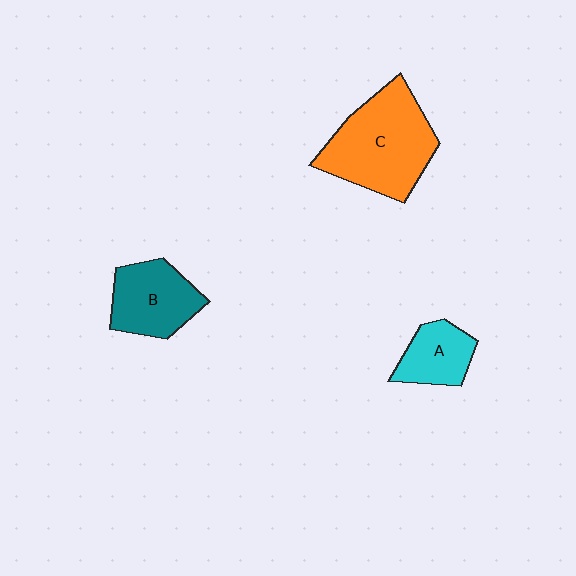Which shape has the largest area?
Shape C (orange).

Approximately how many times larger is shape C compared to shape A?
Approximately 2.2 times.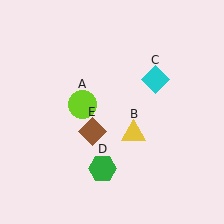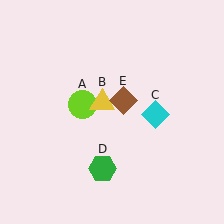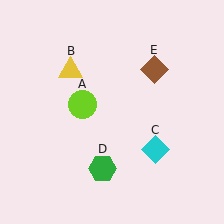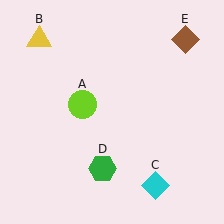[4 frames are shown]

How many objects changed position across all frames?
3 objects changed position: yellow triangle (object B), cyan diamond (object C), brown diamond (object E).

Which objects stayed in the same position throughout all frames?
Lime circle (object A) and green hexagon (object D) remained stationary.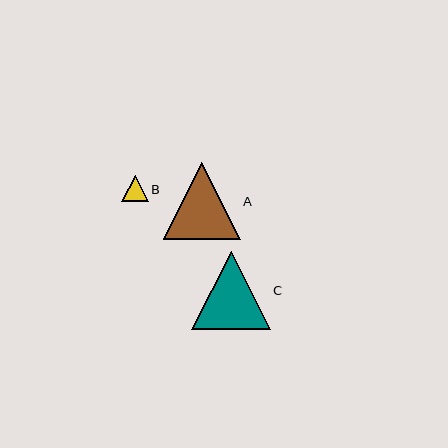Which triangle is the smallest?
Triangle B is the smallest with a size of approximately 27 pixels.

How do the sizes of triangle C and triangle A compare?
Triangle C and triangle A are approximately the same size.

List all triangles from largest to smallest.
From largest to smallest: C, A, B.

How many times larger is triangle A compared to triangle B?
Triangle A is approximately 2.9 times the size of triangle B.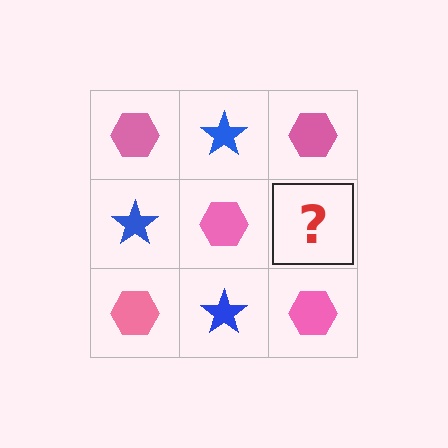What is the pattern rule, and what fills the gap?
The rule is that it alternates pink hexagon and blue star in a checkerboard pattern. The gap should be filled with a blue star.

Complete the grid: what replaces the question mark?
The question mark should be replaced with a blue star.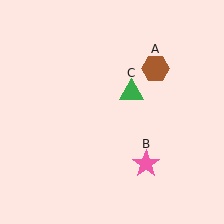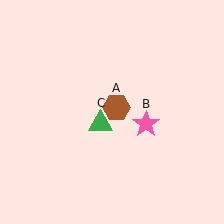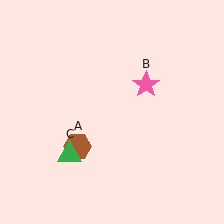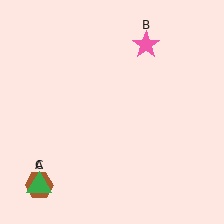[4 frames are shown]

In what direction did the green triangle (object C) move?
The green triangle (object C) moved down and to the left.